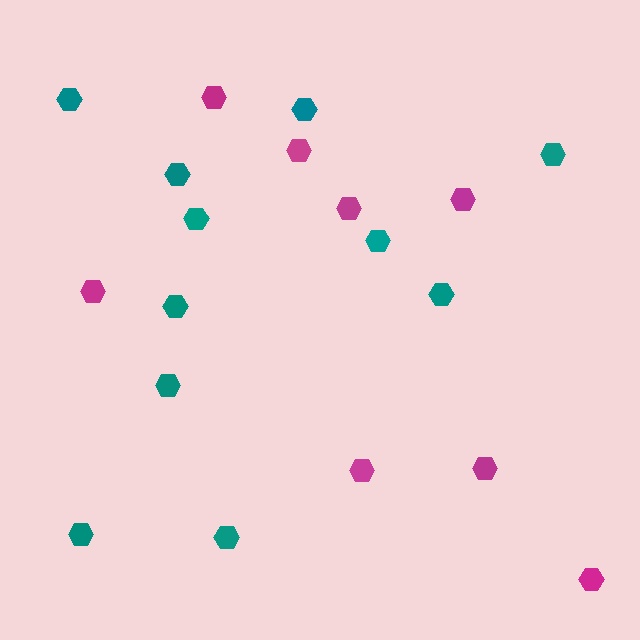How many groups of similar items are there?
There are 2 groups: one group of teal hexagons (11) and one group of magenta hexagons (8).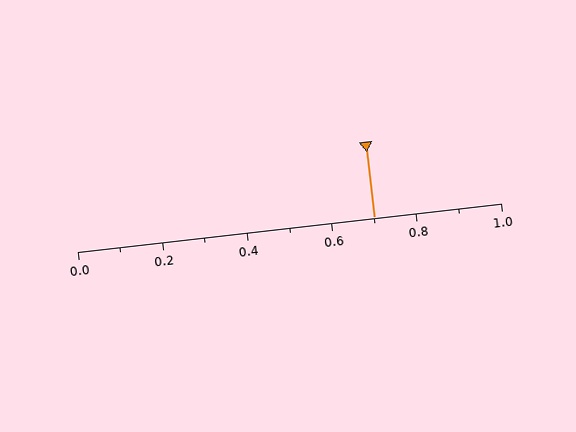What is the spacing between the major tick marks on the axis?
The major ticks are spaced 0.2 apart.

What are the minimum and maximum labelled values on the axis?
The axis runs from 0.0 to 1.0.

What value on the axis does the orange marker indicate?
The marker indicates approximately 0.7.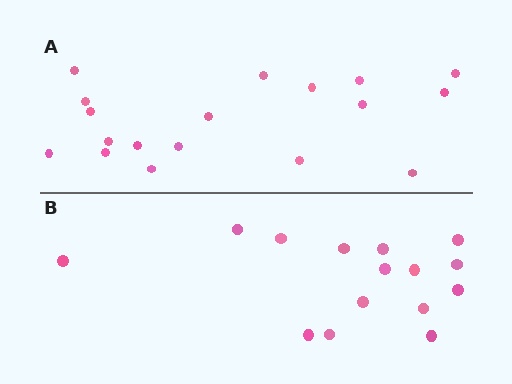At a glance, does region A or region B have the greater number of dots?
Region A (the top region) has more dots.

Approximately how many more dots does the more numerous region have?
Region A has just a few more — roughly 2 or 3 more dots than region B.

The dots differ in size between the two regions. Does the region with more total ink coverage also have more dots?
No. Region B has more total ink coverage because its dots are larger, but region A actually contains more individual dots. Total area can be misleading — the number of items is what matters here.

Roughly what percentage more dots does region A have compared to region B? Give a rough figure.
About 20% more.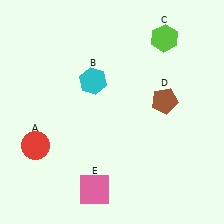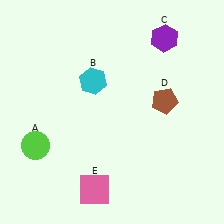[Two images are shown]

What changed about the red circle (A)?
In Image 1, A is red. In Image 2, it changed to lime.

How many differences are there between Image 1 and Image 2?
There are 2 differences between the two images.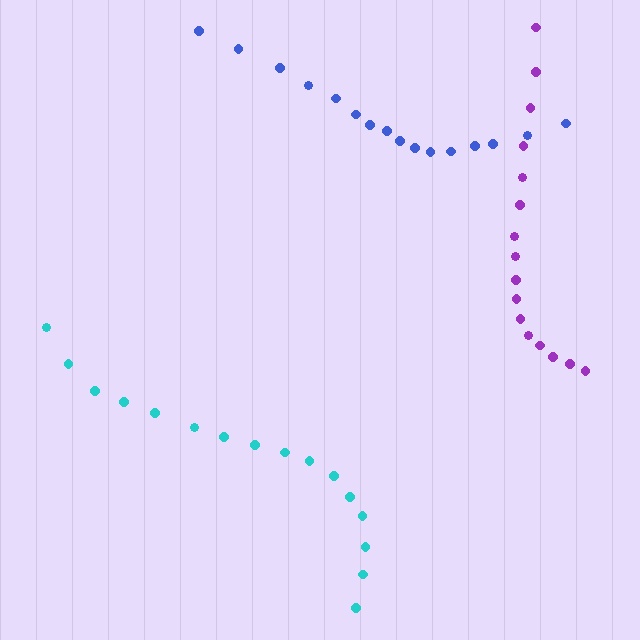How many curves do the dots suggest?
There are 3 distinct paths.